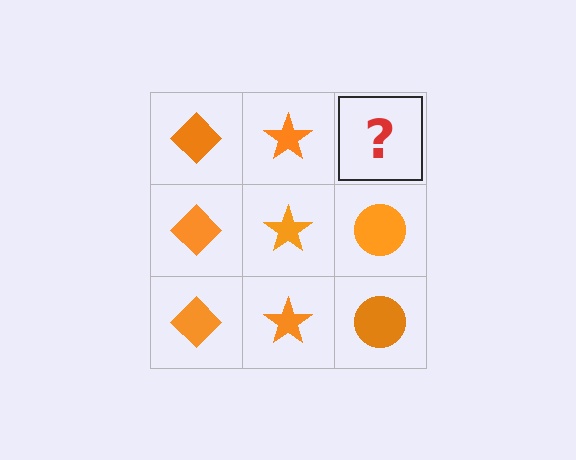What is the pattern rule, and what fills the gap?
The rule is that each column has a consistent shape. The gap should be filled with an orange circle.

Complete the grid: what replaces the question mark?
The question mark should be replaced with an orange circle.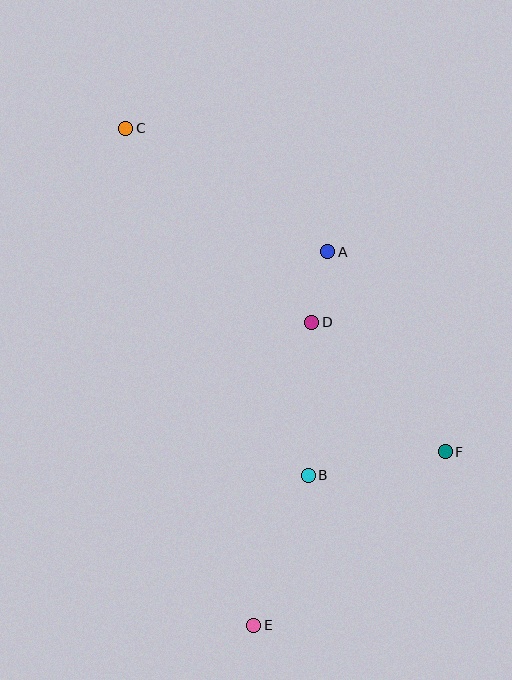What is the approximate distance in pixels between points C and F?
The distance between C and F is approximately 455 pixels.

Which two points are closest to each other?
Points A and D are closest to each other.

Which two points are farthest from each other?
Points C and E are farthest from each other.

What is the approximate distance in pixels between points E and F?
The distance between E and F is approximately 259 pixels.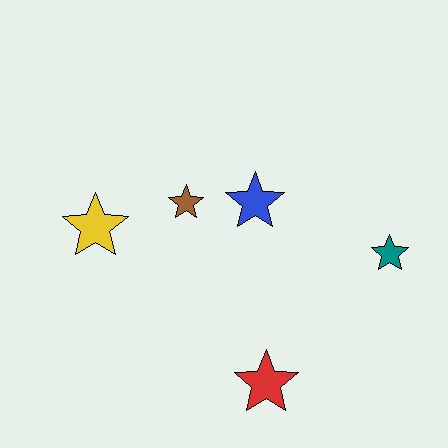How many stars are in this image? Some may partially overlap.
There are 5 stars.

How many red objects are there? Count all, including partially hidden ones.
There is 1 red object.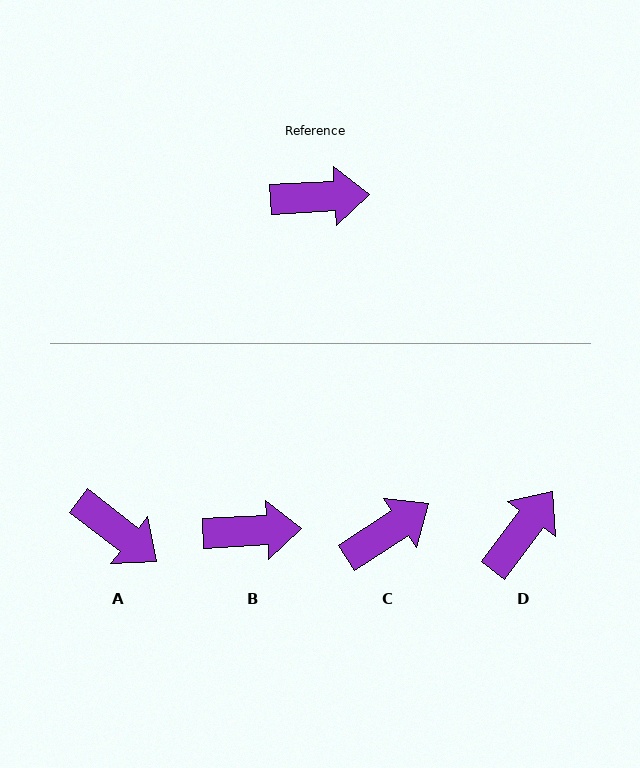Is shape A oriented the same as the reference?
No, it is off by about 41 degrees.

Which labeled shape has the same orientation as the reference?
B.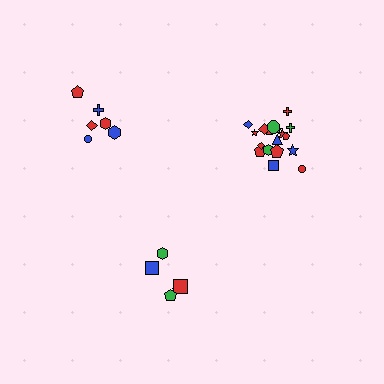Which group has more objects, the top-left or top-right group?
The top-right group.